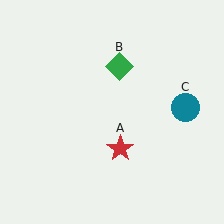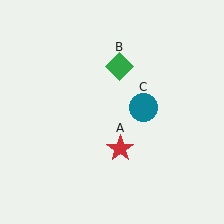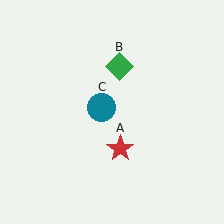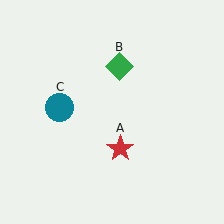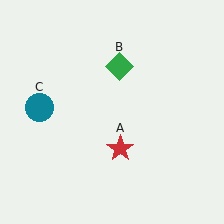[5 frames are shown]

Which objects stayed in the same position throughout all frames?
Red star (object A) and green diamond (object B) remained stationary.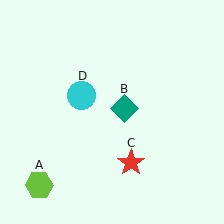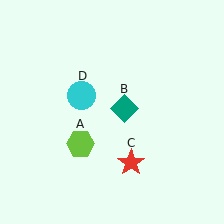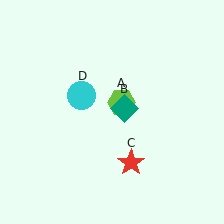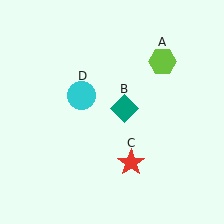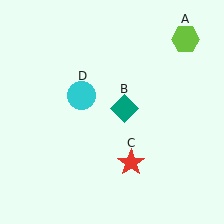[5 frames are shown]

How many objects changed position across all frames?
1 object changed position: lime hexagon (object A).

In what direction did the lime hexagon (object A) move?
The lime hexagon (object A) moved up and to the right.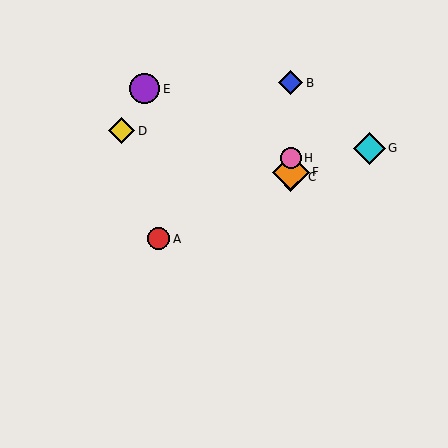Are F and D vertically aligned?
No, F is at x≈291 and D is at x≈122.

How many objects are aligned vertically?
4 objects (B, C, F, H) are aligned vertically.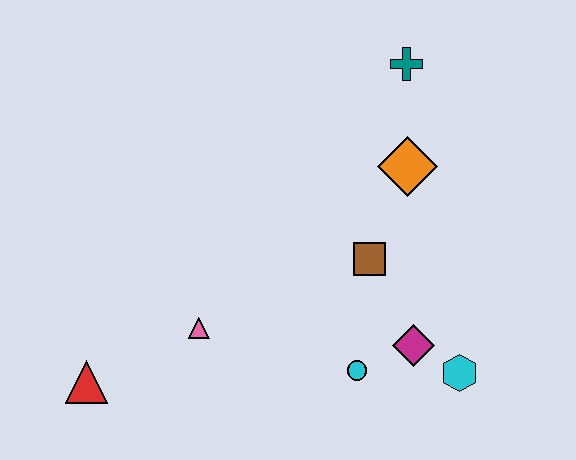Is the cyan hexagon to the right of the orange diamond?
Yes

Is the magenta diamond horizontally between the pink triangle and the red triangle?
No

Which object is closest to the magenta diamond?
The cyan hexagon is closest to the magenta diamond.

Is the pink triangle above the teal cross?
No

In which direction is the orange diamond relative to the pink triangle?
The orange diamond is to the right of the pink triangle.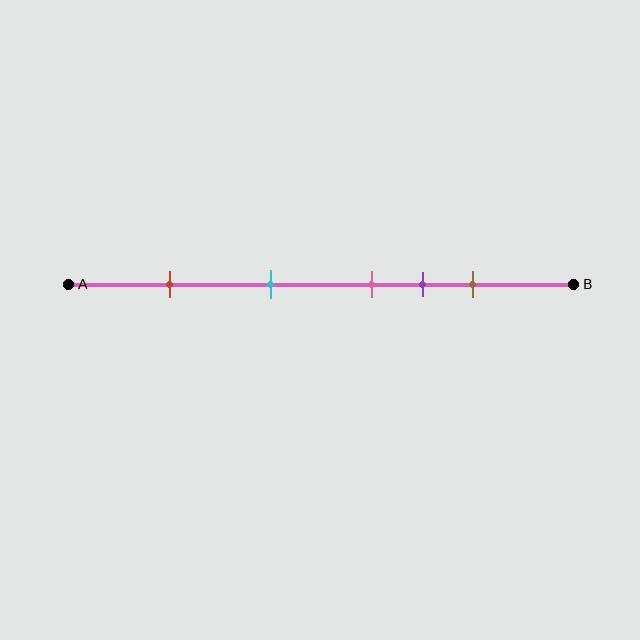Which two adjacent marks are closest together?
The pink and purple marks are the closest adjacent pair.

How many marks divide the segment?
There are 5 marks dividing the segment.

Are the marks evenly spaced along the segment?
No, the marks are not evenly spaced.